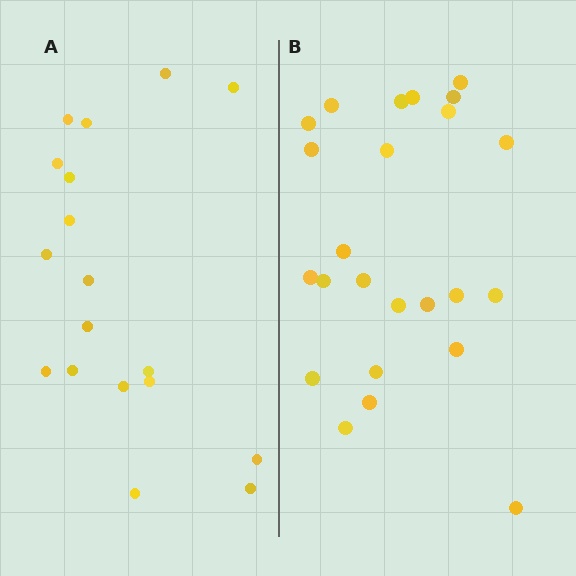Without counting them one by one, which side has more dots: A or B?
Region B (the right region) has more dots.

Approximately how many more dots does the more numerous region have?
Region B has about 6 more dots than region A.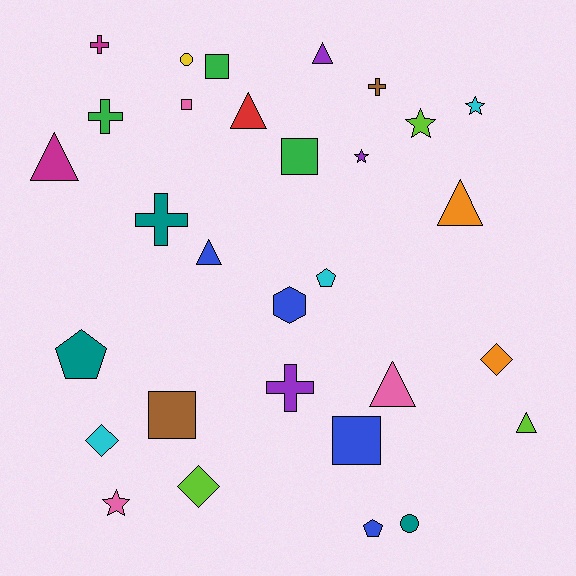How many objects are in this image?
There are 30 objects.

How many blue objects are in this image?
There are 4 blue objects.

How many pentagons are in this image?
There are 3 pentagons.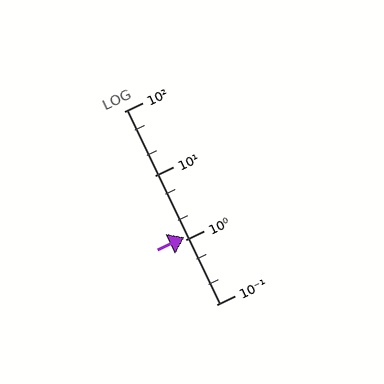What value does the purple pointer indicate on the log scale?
The pointer indicates approximately 1.1.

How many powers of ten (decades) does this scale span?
The scale spans 3 decades, from 0.1 to 100.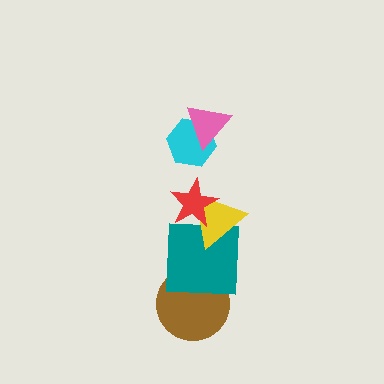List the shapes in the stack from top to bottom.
From top to bottom: the pink triangle, the cyan hexagon, the red star, the yellow triangle, the teal square, the brown circle.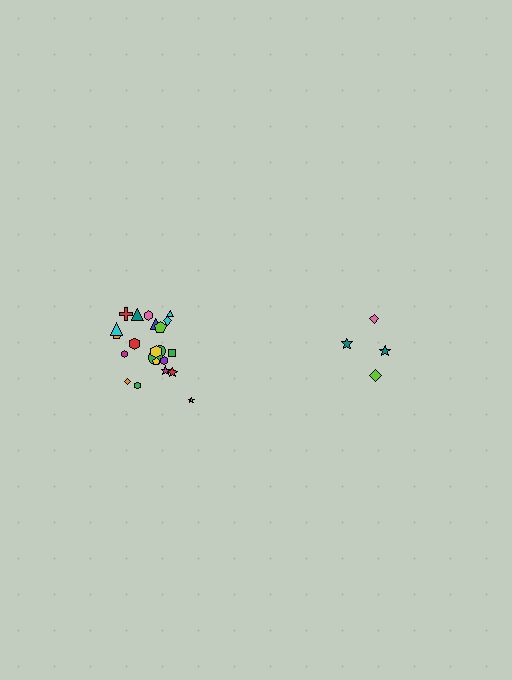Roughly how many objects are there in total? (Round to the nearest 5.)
Roughly 25 objects in total.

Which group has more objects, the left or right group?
The left group.